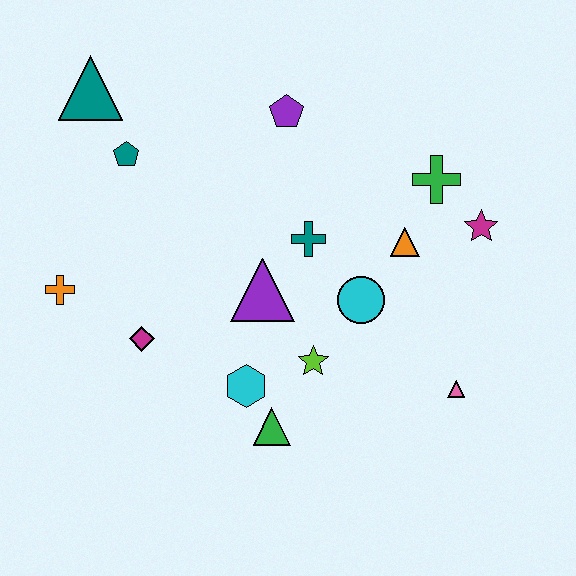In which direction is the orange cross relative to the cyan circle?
The orange cross is to the left of the cyan circle.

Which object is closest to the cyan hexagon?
The green triangle is closest to the cyan hexagon.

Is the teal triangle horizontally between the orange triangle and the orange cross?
Yes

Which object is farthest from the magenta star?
The orange cross is farthest from the magenta star.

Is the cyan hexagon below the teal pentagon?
Yes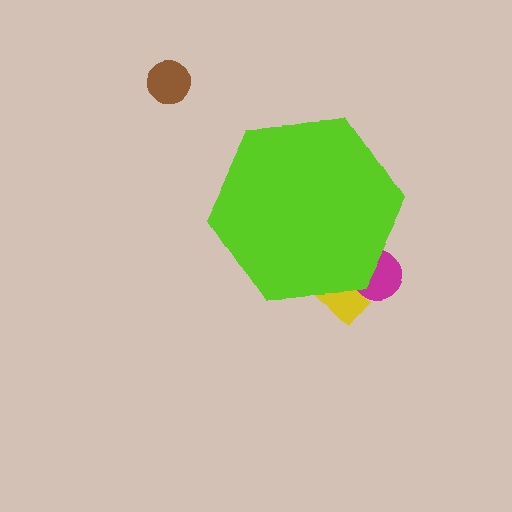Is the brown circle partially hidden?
No, the brown circle is fully visible.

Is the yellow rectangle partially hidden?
Yes, the yellow rectangle is partially hidden behind the lime hexagon.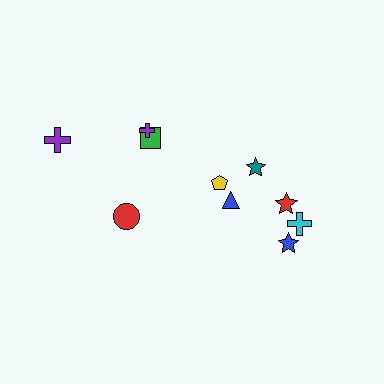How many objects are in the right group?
There are 6 objects.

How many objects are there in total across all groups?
There are 10 objects.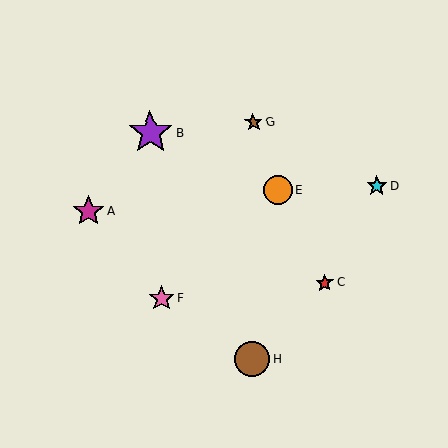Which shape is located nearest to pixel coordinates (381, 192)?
The cyan star (labeled D) at (377, 186) is nearest to that location.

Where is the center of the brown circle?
The center of the brown circle is at (252, 359).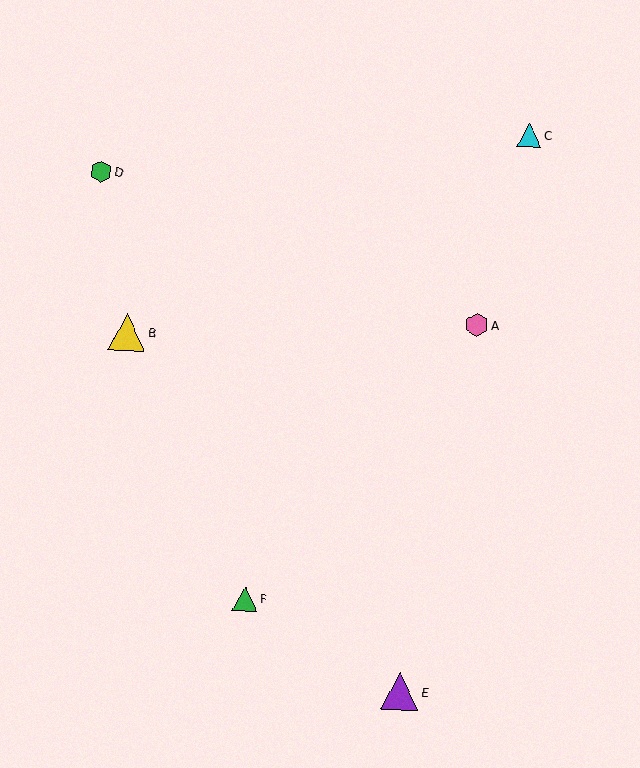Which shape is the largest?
The purple triangle (labeled E) is the largest.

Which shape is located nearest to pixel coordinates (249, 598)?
The green triangle (labeled F) at (245, 599) is nearest to that location.